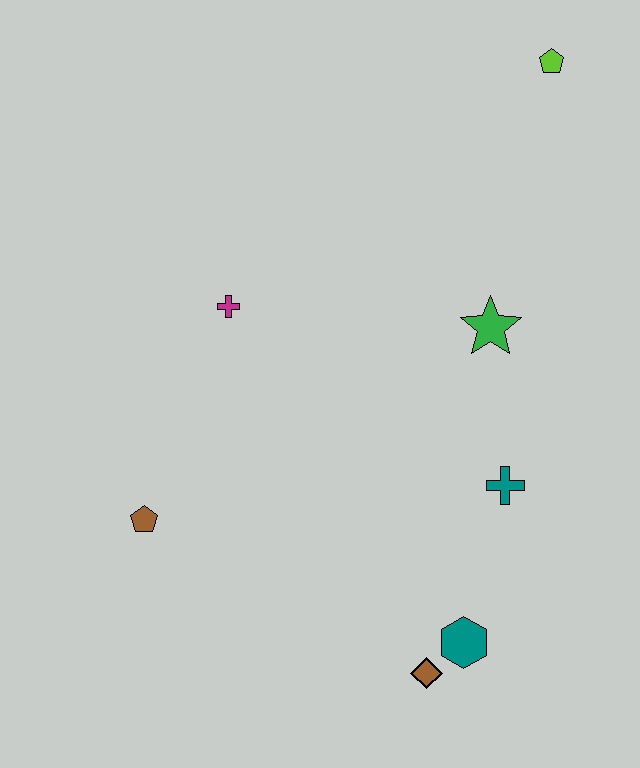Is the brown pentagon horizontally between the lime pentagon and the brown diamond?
No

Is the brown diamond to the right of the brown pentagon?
Yes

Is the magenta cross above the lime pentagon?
No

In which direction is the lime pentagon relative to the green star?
The lime pentagon is above the green star.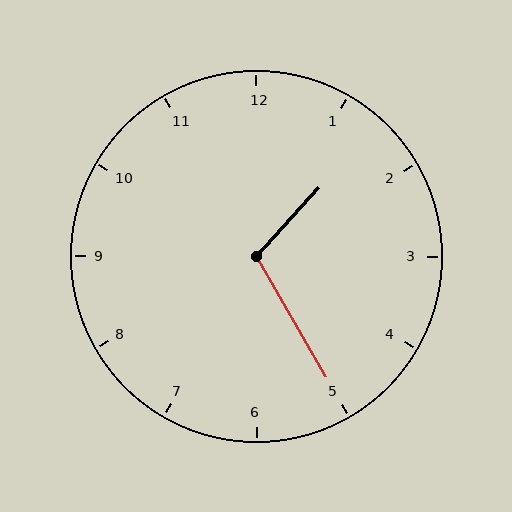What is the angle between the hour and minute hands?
Approximately 108 degrees.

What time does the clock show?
1:25.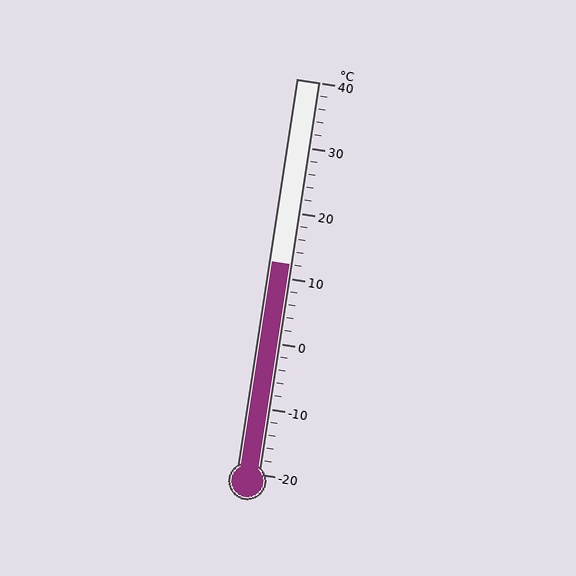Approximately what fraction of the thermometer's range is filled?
The thermometer is filled to approximately 55% of its range.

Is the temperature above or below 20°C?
The temperature is below 20°C.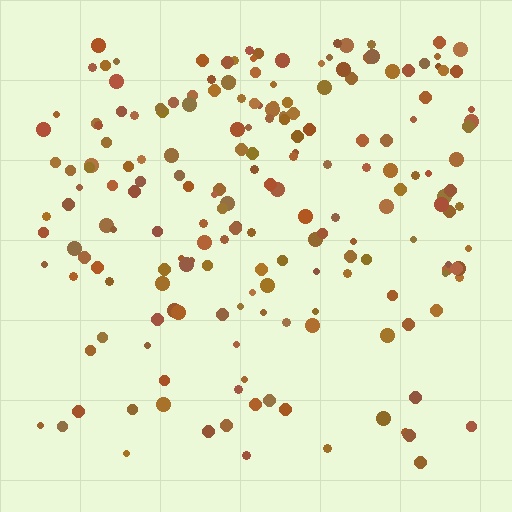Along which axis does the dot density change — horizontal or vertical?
Vertical.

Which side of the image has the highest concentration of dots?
The top.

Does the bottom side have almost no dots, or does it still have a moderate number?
Still a moderate number, just noticeably fewer than the top.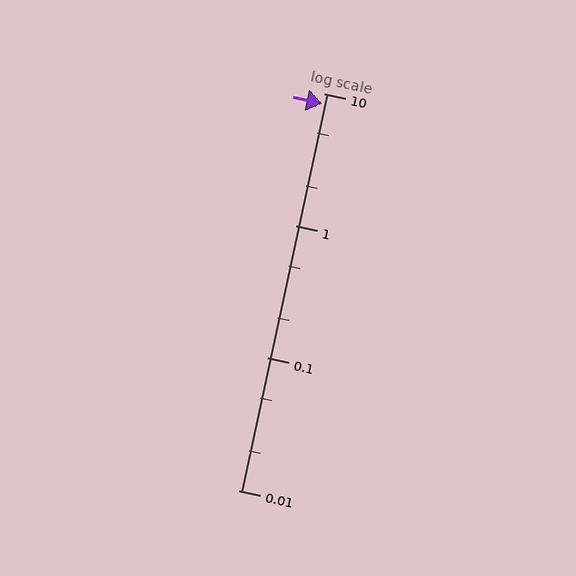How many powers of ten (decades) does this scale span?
The scale spans 3 decades, from 0.01 to 10.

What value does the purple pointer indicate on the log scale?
The pointer indicates approximately 8.3.